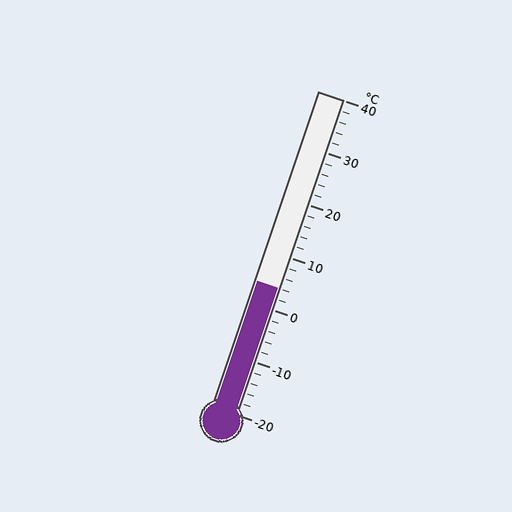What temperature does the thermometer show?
The thermometer shows approximately 4°C.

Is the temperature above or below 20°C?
The temperature is below 20°C.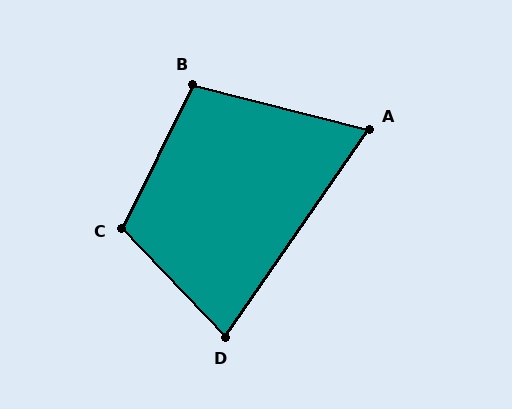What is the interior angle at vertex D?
Approximately 78 degrees (acute).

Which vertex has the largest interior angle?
C, at approximately 110 degrees.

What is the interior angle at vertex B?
Approximately 102 degrees (obtuse).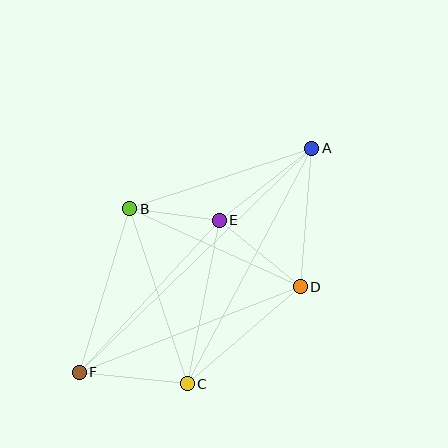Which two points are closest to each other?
Points B and E are closest to each other.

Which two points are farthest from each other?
Points A and F are farthest from each other.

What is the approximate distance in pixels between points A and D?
The distance between A and D is approximately 139 pixels.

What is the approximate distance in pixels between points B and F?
The distance between B and F is approximately 171 pixels.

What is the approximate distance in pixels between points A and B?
The distance between A and B is approximately 192 pixels.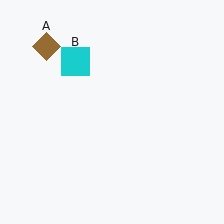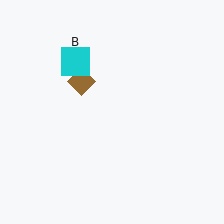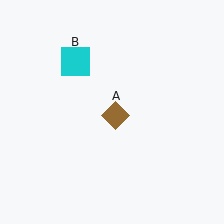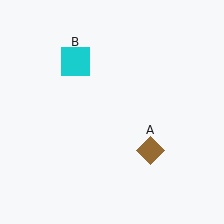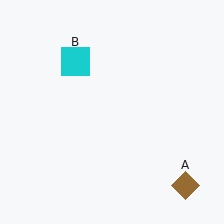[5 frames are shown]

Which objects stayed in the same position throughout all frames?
Cyan square (object B) remained stationary.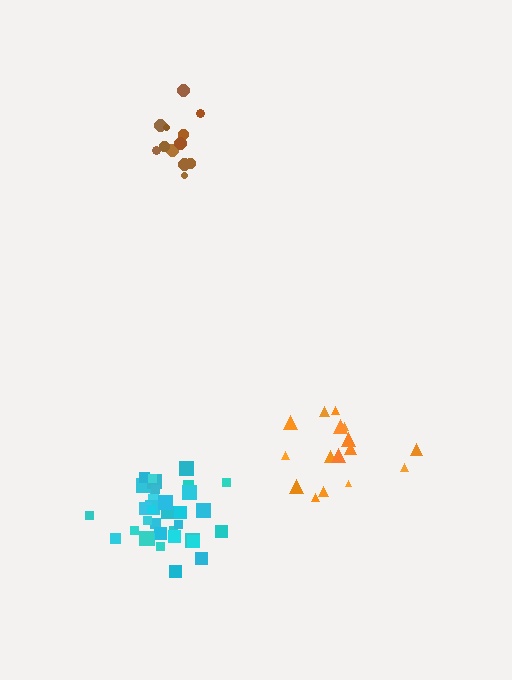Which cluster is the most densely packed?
Cyan.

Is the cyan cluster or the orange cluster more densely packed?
Cyan.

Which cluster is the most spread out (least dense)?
Orange.